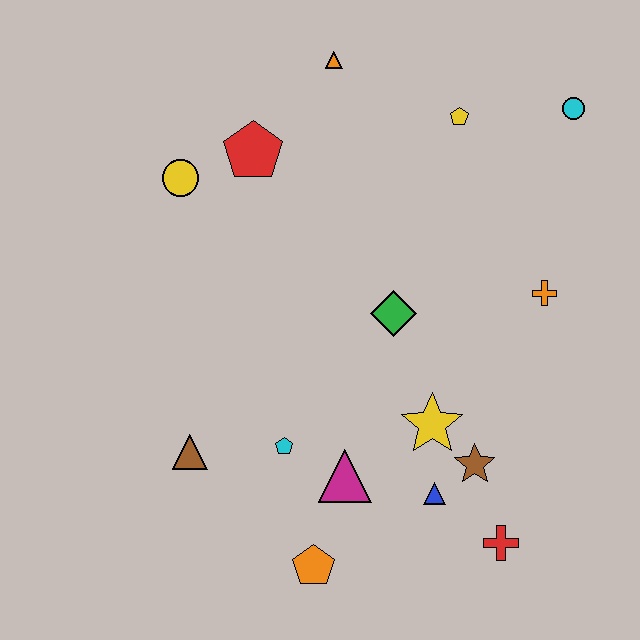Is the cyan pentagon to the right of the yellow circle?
Yes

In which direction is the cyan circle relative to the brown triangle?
The cyan circle is to the right of the brown triangle.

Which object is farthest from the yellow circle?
The red cross is farthest from the yellow circle.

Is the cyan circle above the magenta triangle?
Yes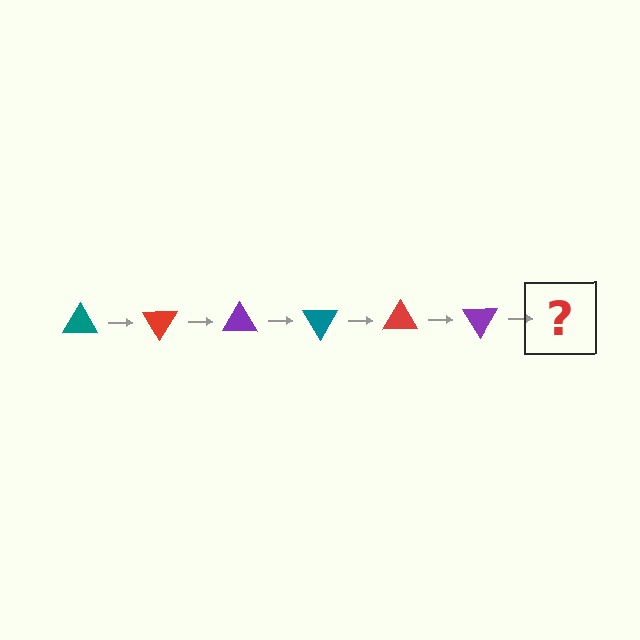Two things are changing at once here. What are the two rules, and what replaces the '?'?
The two rules are that it rotates 60 degrees each step and the color cycles through teal, red, and purple. The '?' should be a teal triangle, rotated 360 degrees from the start.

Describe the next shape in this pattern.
It should be a teal triangle, rotated 360 degrees from the start.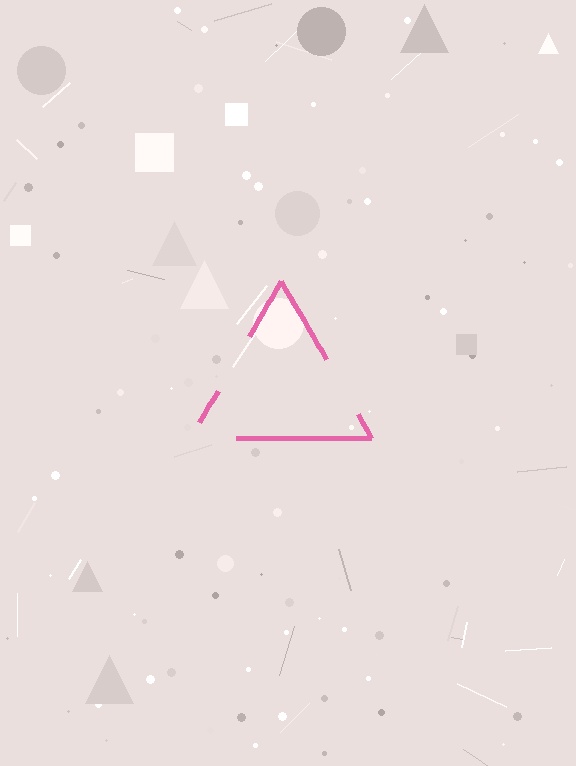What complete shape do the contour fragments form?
The contour fragments form a triangle.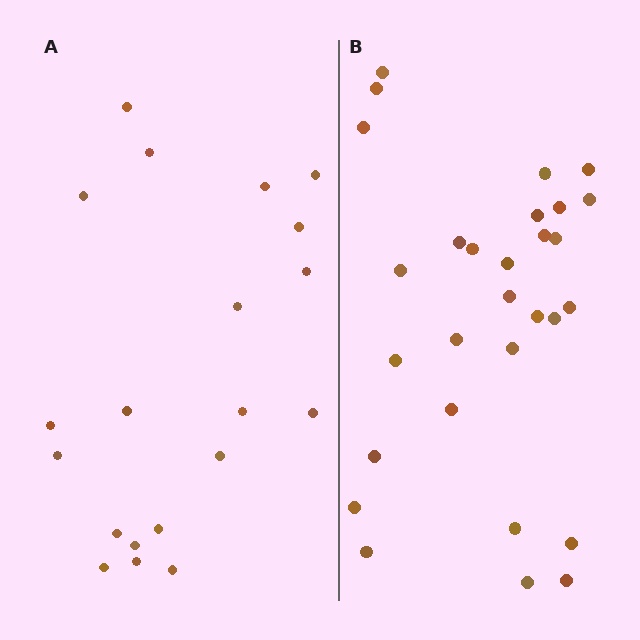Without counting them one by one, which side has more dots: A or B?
Region B (the right region) has more dots.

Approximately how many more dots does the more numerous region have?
Region B has roughly 8 or so more dots than region A.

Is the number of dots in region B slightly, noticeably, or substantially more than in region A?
Region B has substantially more. The ratio is roughly 1.4 to 1.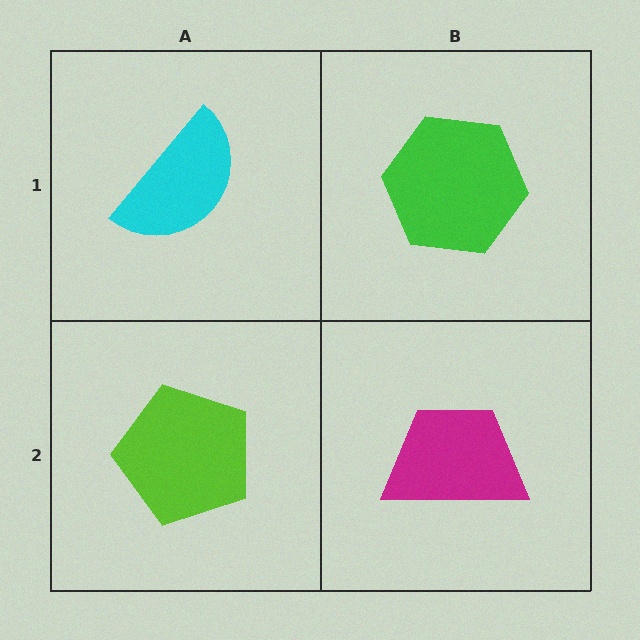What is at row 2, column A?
A lime pentagon.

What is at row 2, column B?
A magenta trapezoid.